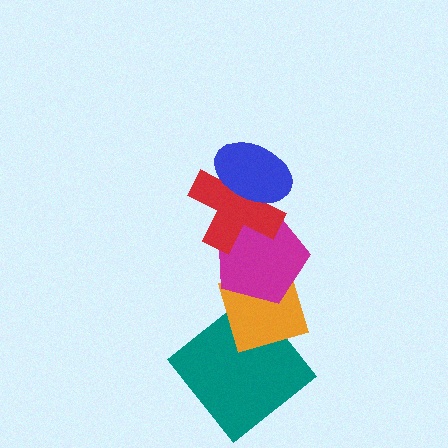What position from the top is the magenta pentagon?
The magenta pentagon is 3rd from the top.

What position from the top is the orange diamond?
The orange diamond is 4th from the top.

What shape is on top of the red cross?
The blue ellipse is on top of the red cross.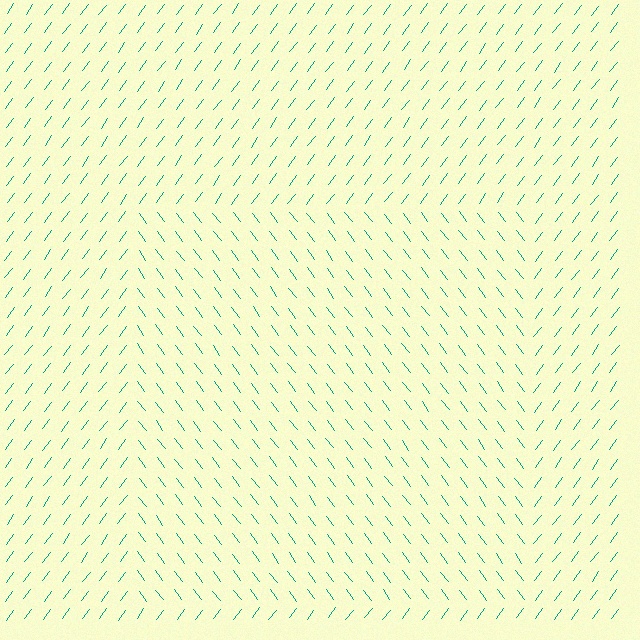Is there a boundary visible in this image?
Yes, there is a texture boundary formed by a change in line orientation.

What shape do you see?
I see a rectangle.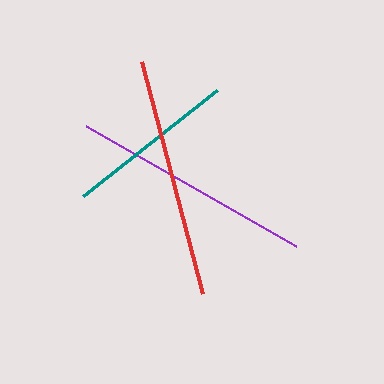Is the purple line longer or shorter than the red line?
The purple line is longer than the red line.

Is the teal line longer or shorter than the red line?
The red line is longer than the teal line.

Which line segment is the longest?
The purple line is the longest at approximately 242 pixels.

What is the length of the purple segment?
The purple segment is approximately 242 pixels long.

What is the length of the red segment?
The red segment is approximately 240 pixels long.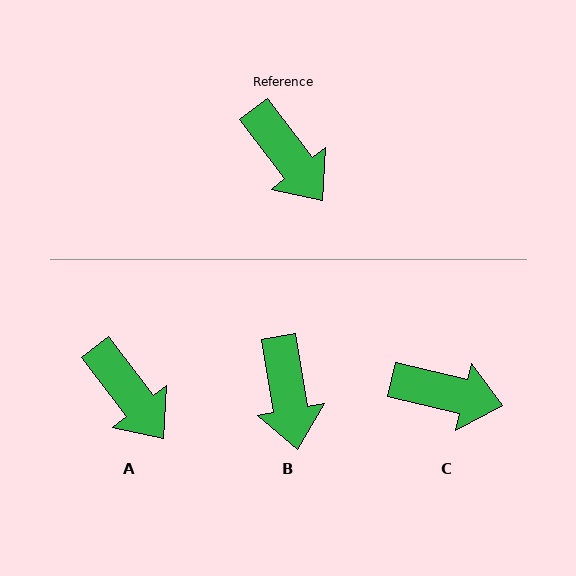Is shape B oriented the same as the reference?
No, it is off by about 28 degrees.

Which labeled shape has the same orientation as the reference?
A.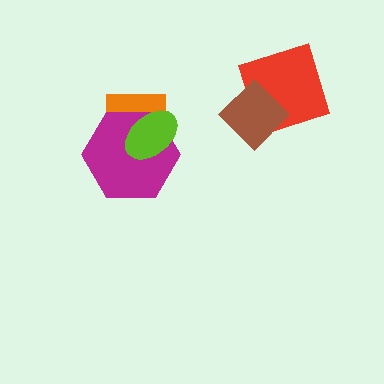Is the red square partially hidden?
Yes, it is partially covered by another shape.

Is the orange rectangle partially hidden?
Yes, it is partially covered by another shape.